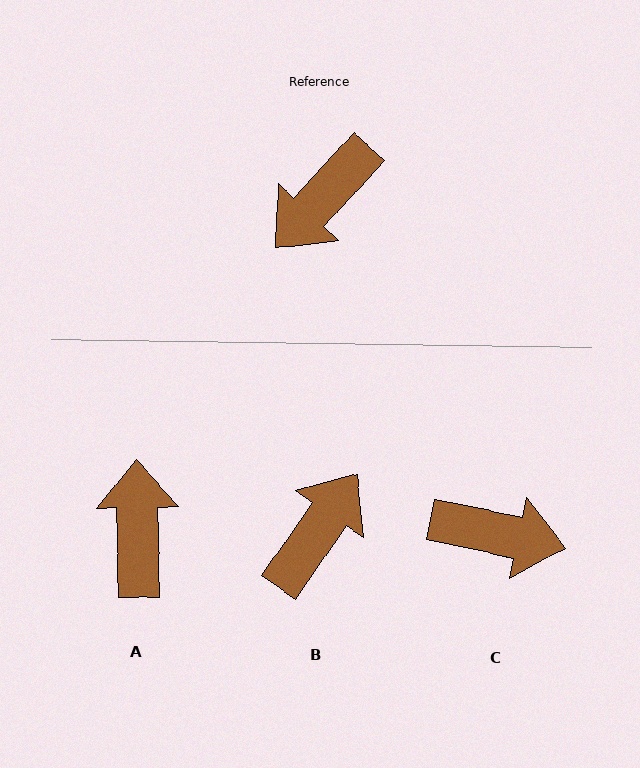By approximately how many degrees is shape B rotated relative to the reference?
Approximately 172 degrees clockwise.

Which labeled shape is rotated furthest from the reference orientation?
B, about 172 degrees away.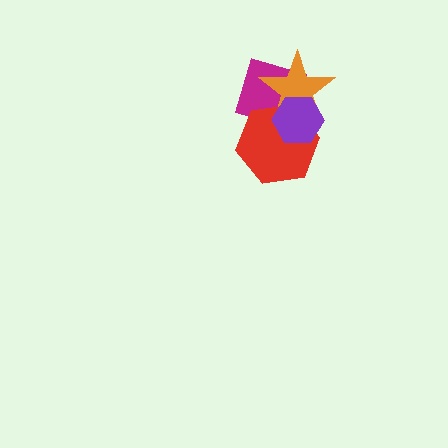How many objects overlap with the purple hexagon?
3 objects overlap with the purple hexagon.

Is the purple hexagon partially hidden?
No, no other shape covers it.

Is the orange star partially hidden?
Yes, it is partially covered by another shape.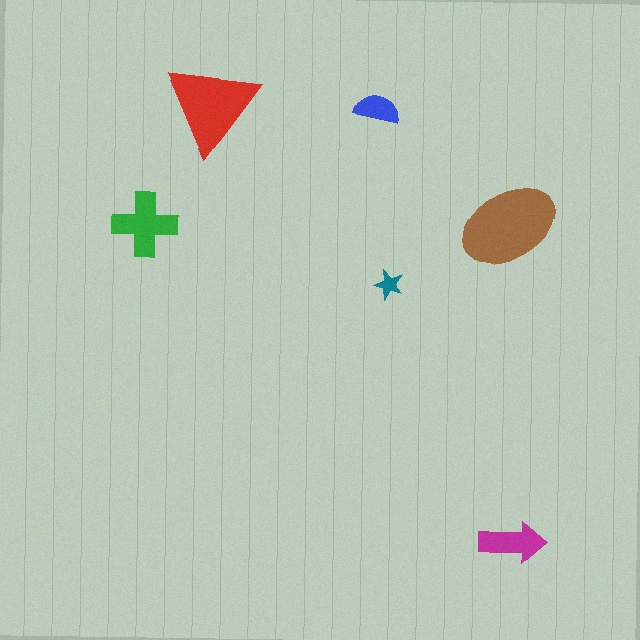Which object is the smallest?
The teal star.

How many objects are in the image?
There are 6 objects in the image.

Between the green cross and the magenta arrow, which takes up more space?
The green cross.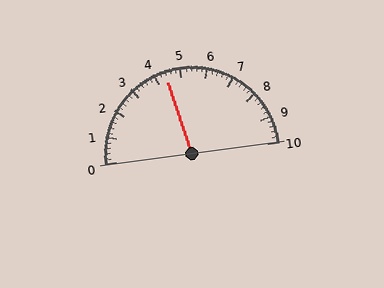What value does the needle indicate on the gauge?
The needle indicates approximately 4.4.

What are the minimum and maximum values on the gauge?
The gauge ranges from 0 to 10.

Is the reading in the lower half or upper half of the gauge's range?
The reading is in the lower half of the range (0 to 10).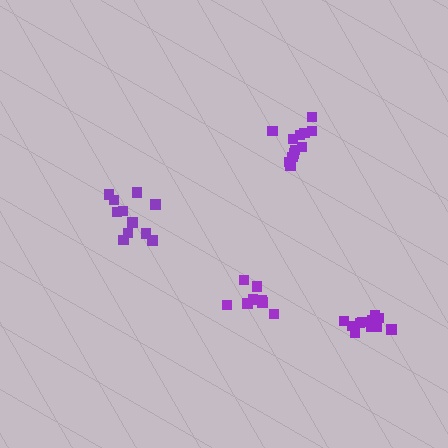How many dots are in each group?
Group 1: 11 dots, Group 2: 9 dots, Group 3: 12 dots, Group 4: 11 dots (43 total).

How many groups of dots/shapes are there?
There are 4 groups.